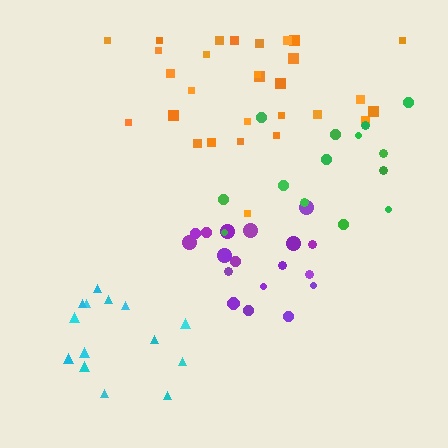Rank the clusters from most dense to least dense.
purple, cyan, orange, green.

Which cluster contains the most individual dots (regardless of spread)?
Orange (29).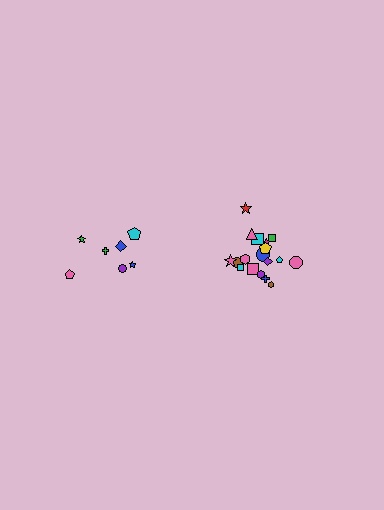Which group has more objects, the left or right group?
The right group.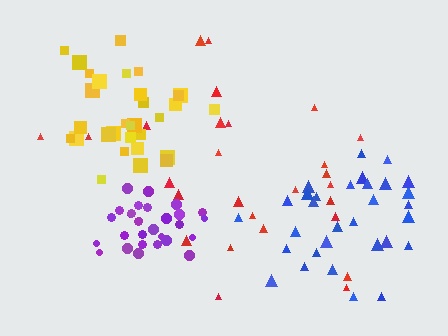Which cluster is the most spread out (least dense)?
Red.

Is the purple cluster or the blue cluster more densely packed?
Purple.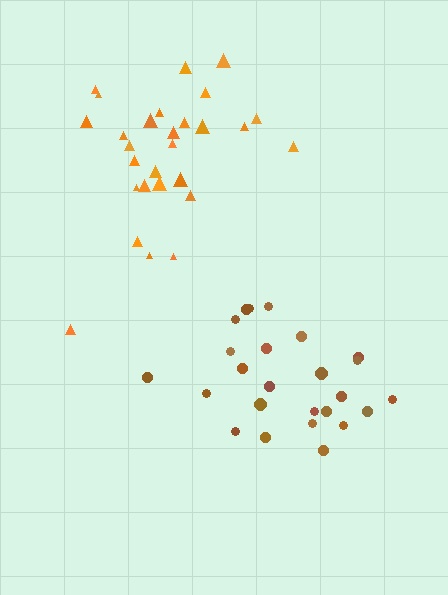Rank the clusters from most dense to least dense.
orange, brown.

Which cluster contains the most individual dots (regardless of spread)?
Orange (28).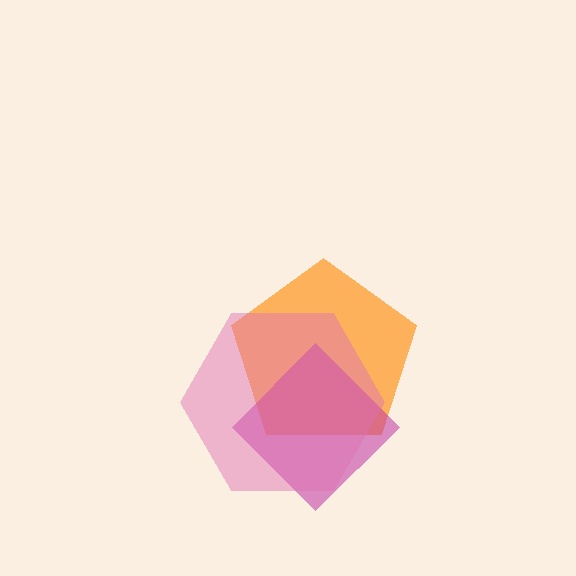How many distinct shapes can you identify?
There are 3 distinct shapes: an orange pentagon, a magenta diamond, a pink hexagon.